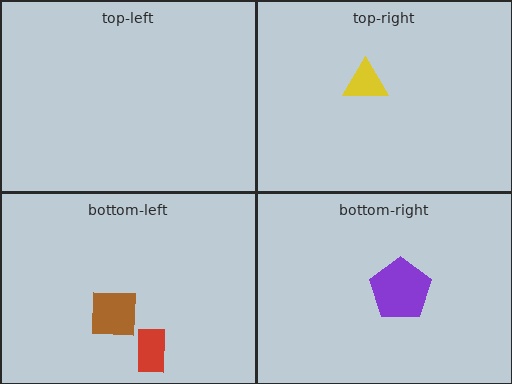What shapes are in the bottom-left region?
The red rectangle, the brown square.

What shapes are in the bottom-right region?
The purple pentagon.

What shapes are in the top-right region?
The yellow triangle.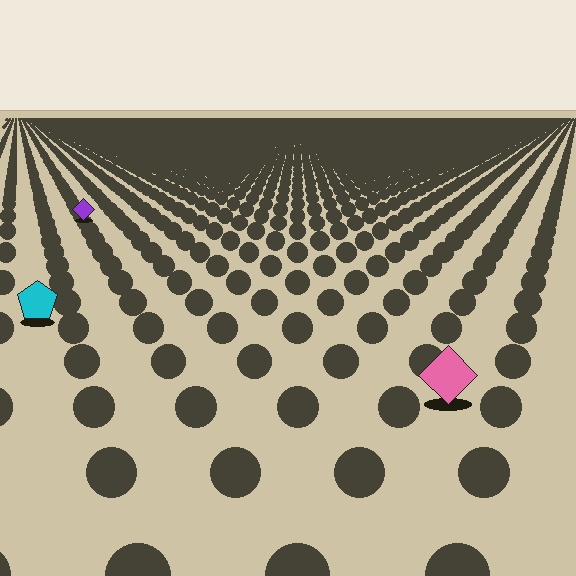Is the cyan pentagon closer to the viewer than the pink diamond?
No. The pink diamond is closer — you can tell from the texture gradient: the ground texture is coarser near it.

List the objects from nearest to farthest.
From nearest to farthest: the pink diamond, the cyan pentagon, the purple diamond.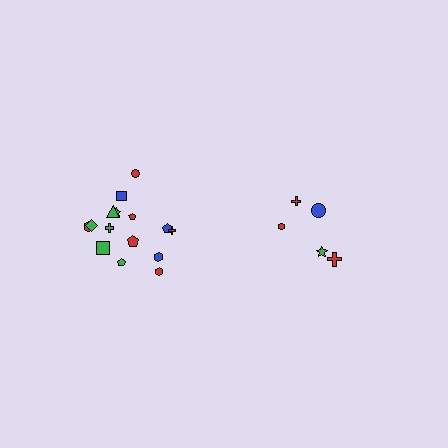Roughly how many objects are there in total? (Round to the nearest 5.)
Roughly 20 objects in total.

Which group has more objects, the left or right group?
The left group.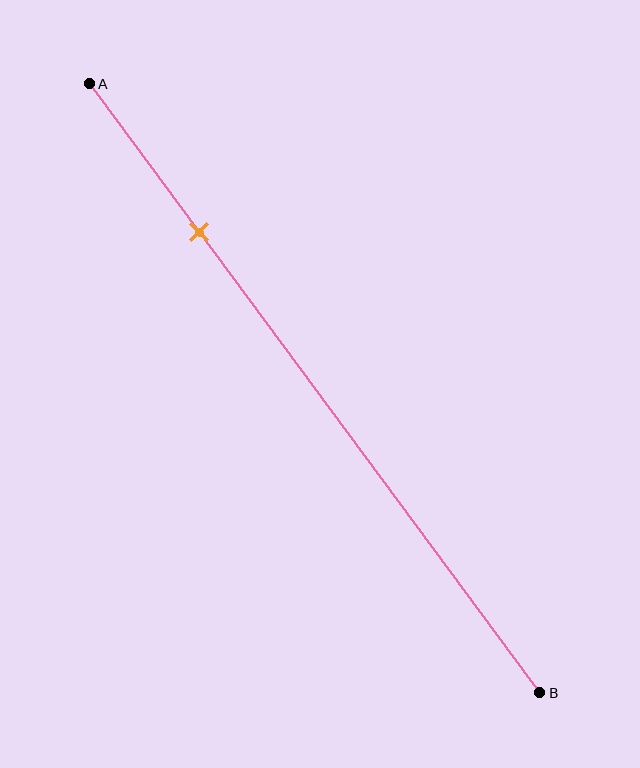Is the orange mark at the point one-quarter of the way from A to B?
Yes, the mark is approximately at the one-quarter point.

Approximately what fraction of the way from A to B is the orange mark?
The orange mark is approximately 25% of the way from A to B.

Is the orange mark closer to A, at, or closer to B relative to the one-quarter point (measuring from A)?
The orange mark is approximately at the one-quarter point of segment AB.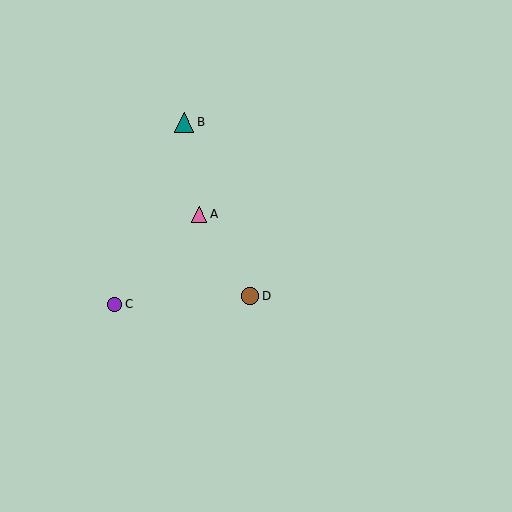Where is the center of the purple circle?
The center of the purple circle is at (114, 304).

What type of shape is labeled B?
Shape B is a teal triangle.